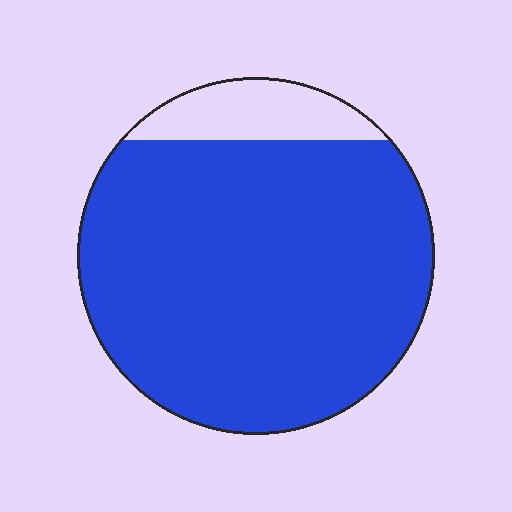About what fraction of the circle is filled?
About seven eighths (7/8).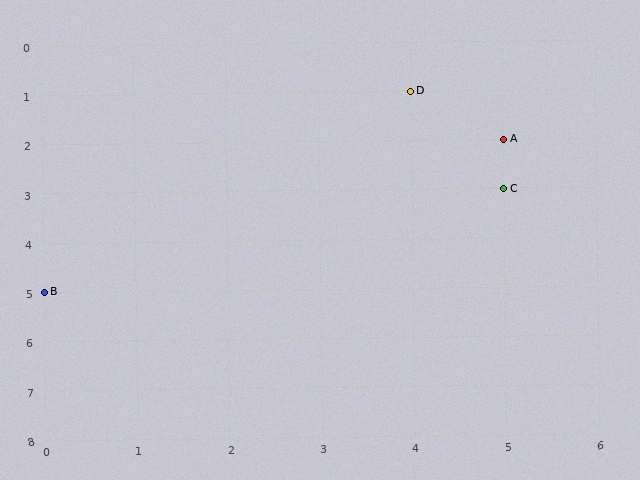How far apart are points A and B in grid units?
Points A and B are 5 columns and 3 rows apart (about 5.8 grid units diagonally).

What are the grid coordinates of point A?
Point A is at grid coordinates (5, 2).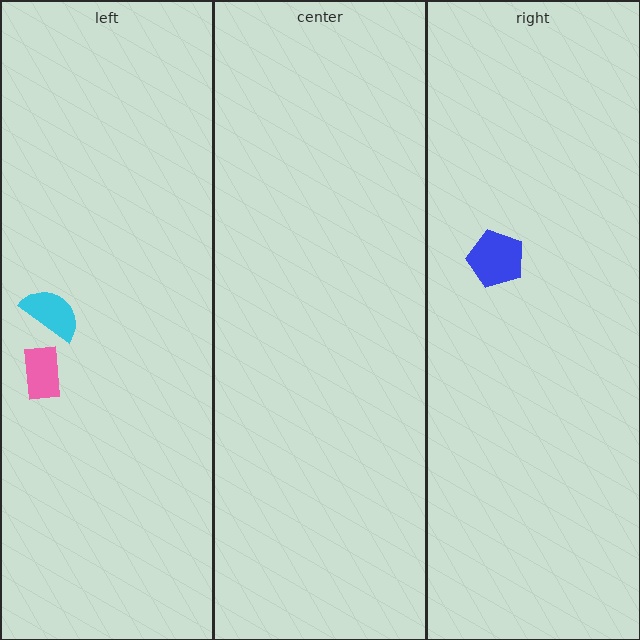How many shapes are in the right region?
1.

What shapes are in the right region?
The blue pentagon.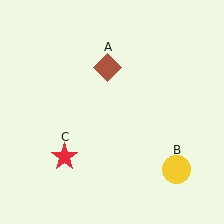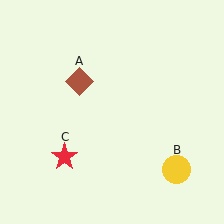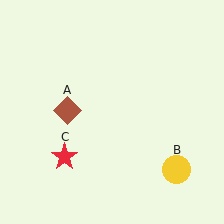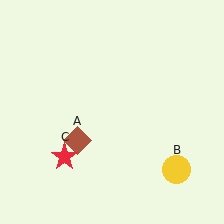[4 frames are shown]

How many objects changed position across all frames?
1 object changed position: brown diamond (object A).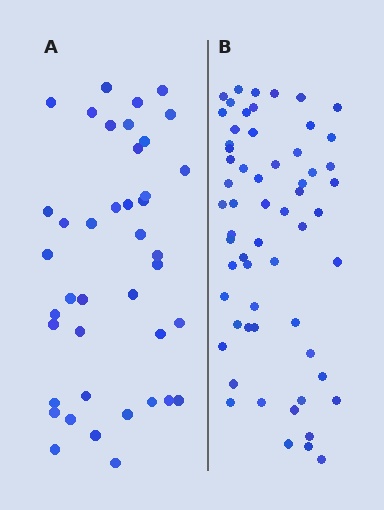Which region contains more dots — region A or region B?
Region B (the right region) has more dots.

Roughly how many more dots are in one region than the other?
Region B has approximately 20 more dots than region A.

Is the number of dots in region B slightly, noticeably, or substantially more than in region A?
Region B has substantially more. The ratio is roughly 1.5 to 1.